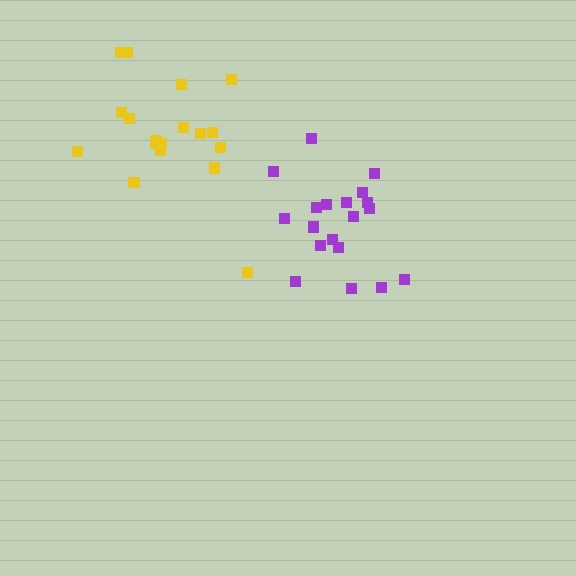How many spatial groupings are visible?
There are 2 spatial groupings.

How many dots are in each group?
Group 1: 19 dots, Group 2: 18 dots (37 total).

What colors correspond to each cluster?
The clusters are colored: purple, yellow.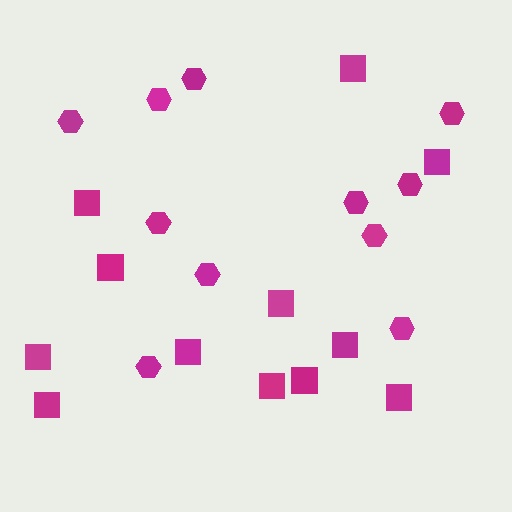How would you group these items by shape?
There are 2 groups: one group of squares (12) and one group of hexagons (11).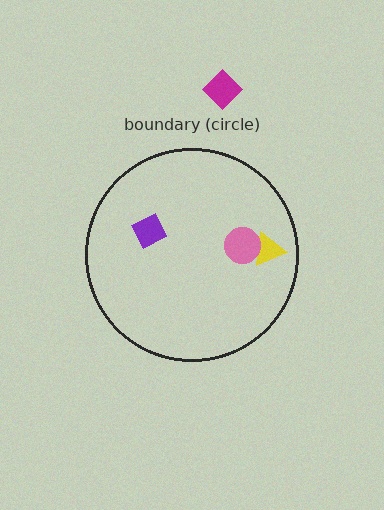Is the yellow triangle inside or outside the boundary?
Inside.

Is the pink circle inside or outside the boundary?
Inside.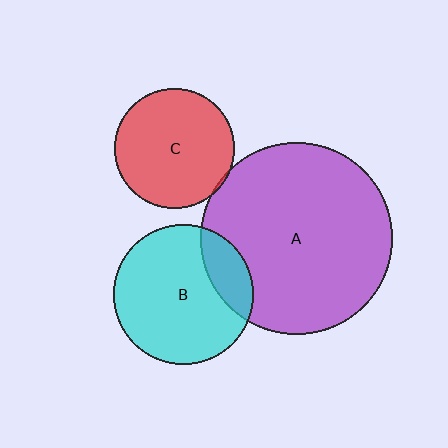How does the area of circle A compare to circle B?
Approximately 1.9 times.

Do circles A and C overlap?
Yes.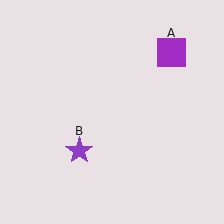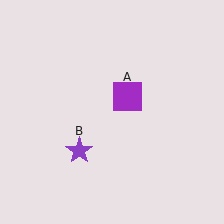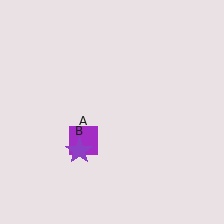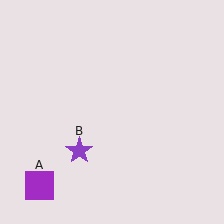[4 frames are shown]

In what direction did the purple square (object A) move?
The purple square (object A) moved down and to the left.